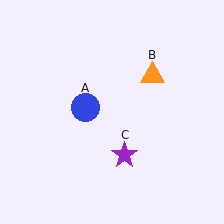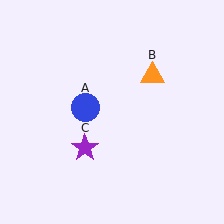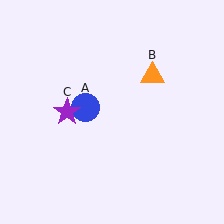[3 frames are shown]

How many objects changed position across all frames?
1 object changed position: purple star (object C).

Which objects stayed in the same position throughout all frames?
Blue circle (object A) and orange triangle (object B) remained stationary.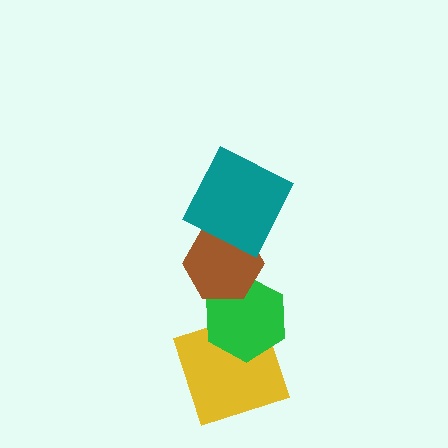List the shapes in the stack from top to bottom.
From top to bottom: the teal square, the brown hexagon, the green hexagon, the yellow square.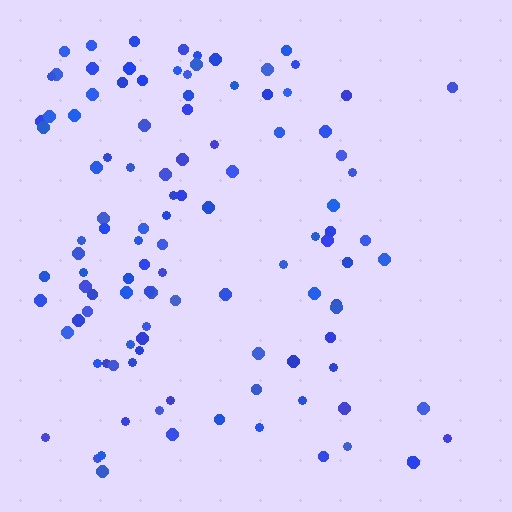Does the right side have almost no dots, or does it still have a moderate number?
Still a moderate number, just noticeably fewer than the left.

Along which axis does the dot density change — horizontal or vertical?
Horizontal.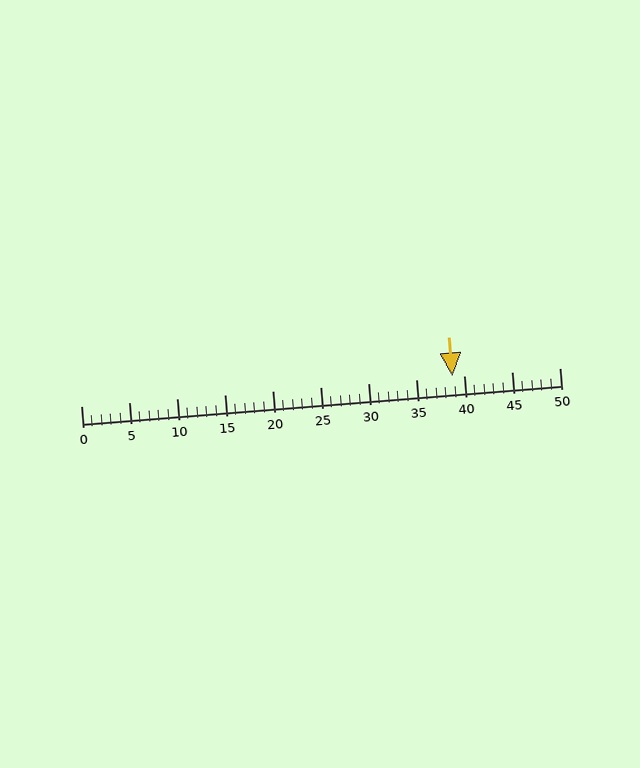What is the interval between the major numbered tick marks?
The major tick marks are spaced 5 units apart.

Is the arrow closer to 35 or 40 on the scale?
The arrow is closer to 40.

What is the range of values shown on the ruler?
The ruler shows values from 0 to 50.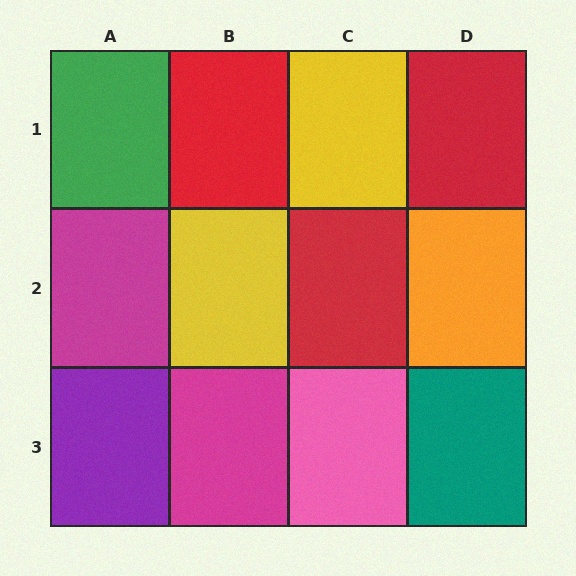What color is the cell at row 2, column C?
Red.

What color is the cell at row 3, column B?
Magenta.